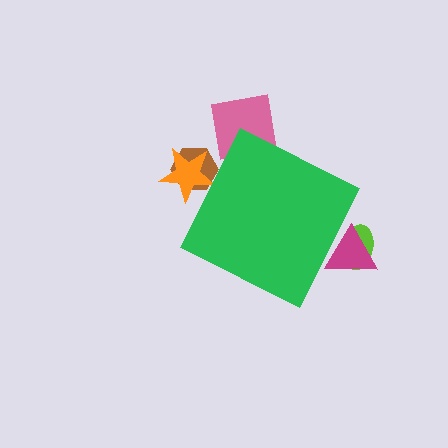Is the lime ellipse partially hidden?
Yes, the lime ellipse is partially hidden behind the green diamond.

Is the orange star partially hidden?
Yes, the orange star is partially hidden behind the green diamond.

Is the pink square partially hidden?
Yes, the pink square is partially hidden behind the green diamond.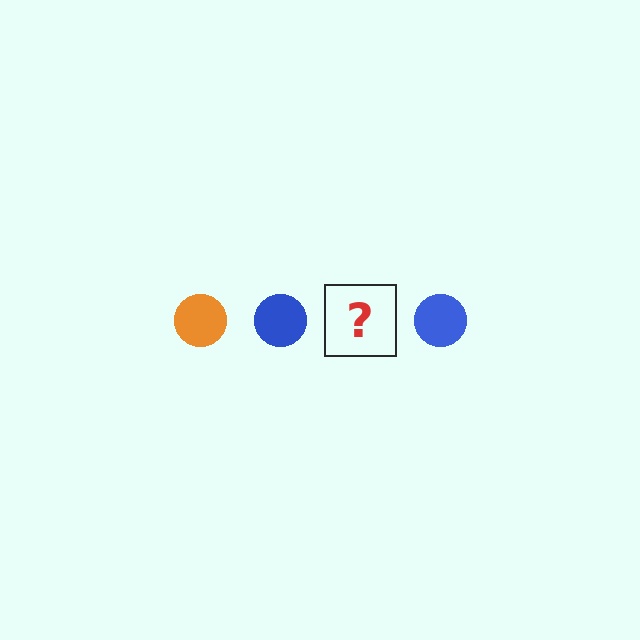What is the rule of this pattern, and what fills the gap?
The rule is that the pattern cycles through orange, blue circles. The gap should be filled with an orange circle.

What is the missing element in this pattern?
The missing element is an orange circle.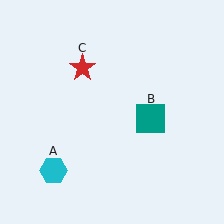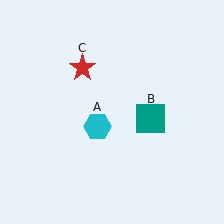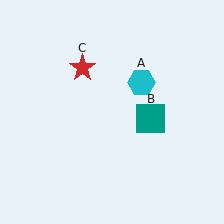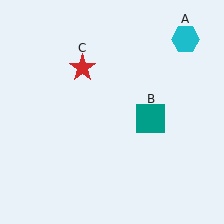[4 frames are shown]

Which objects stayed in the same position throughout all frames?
Teal square (object B) and red star (object C) remained stationary.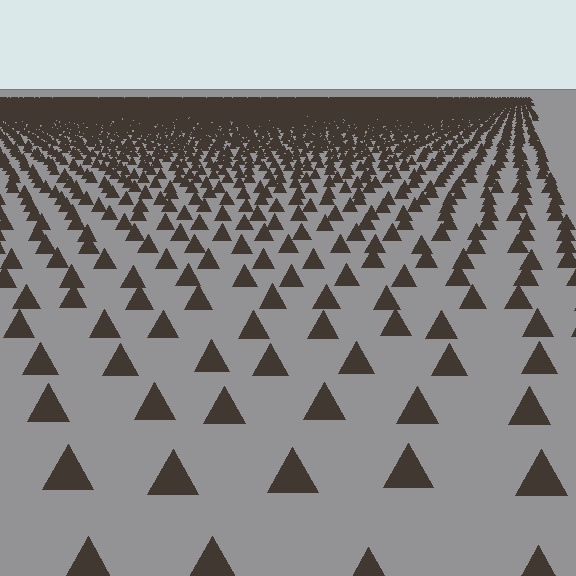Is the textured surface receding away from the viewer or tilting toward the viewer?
The surface is receding away from the viewer. Texture elements get smaller and denser toward the top.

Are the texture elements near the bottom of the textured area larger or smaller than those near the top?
Larger. Near the bottom, elements are closer to the viewer and appear at a bigger on-screen size.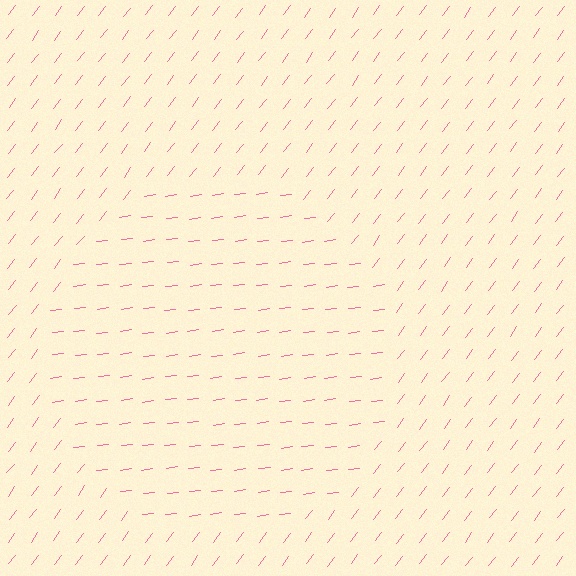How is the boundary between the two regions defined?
The boundary is defined purely by a change in line orientation (approximately 45 degrees difference). All lines are the same color and thickness.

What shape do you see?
I see a circle.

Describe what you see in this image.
The image is filled with small pink line segments. A circle region in the image has lines oriented differently from the surrounding lines, creating a visible texture boundary.